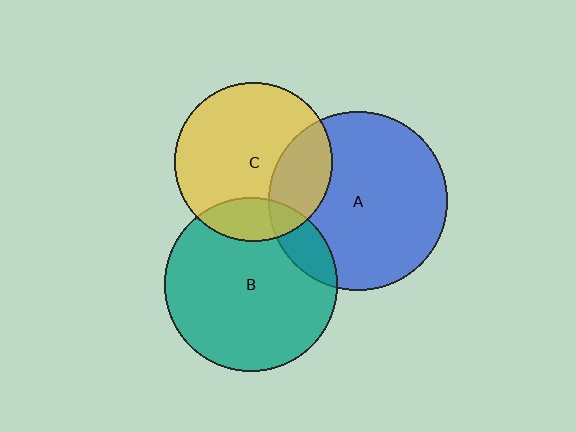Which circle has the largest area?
Circle A (blue).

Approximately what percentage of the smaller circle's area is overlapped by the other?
Approximately 25%.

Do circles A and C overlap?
Yes.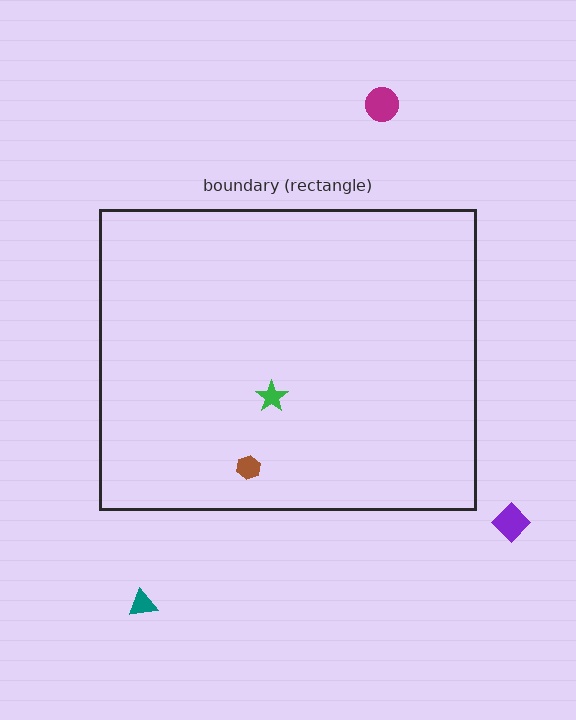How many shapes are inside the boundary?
2 inside, 3 outside.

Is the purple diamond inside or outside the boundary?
Outside.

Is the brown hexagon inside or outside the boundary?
Inside.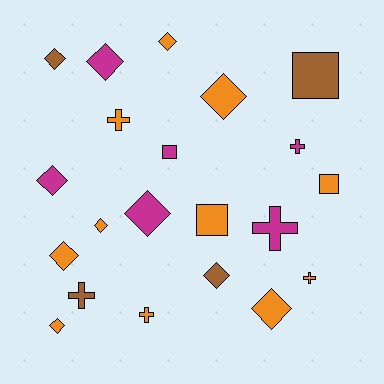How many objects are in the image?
There are 21 objects.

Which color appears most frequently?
Orange, with 11 objects.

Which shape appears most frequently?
Diamond, with 11 objects.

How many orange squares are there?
There are 2 orange squares.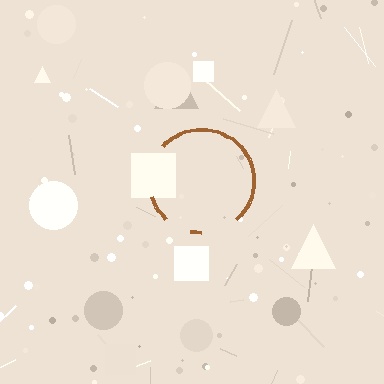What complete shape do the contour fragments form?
The contour fragments form a circle.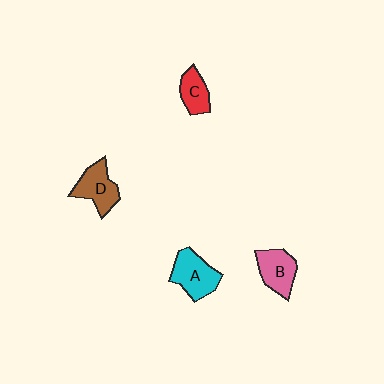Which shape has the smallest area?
Shape C (red).